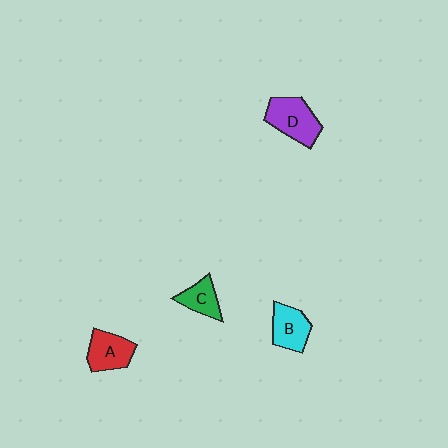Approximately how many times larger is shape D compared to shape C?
Approximately 1.6 times.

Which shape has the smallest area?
Shape C (green).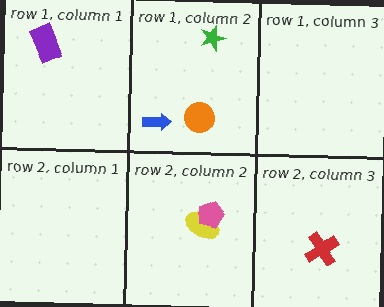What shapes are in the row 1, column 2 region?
The orange circle, the blue arrow, the green star.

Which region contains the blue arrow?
The row 1, column 2 region.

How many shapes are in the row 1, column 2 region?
3.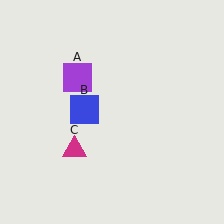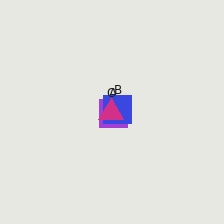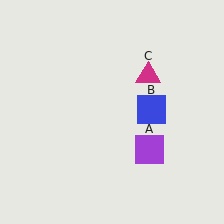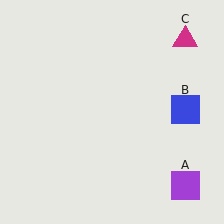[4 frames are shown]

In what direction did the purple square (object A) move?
The purple square (object A) moved down and to the right.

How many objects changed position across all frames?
3 objects changed position: purple square (object A), blue square (object B), magenta triangle (object C).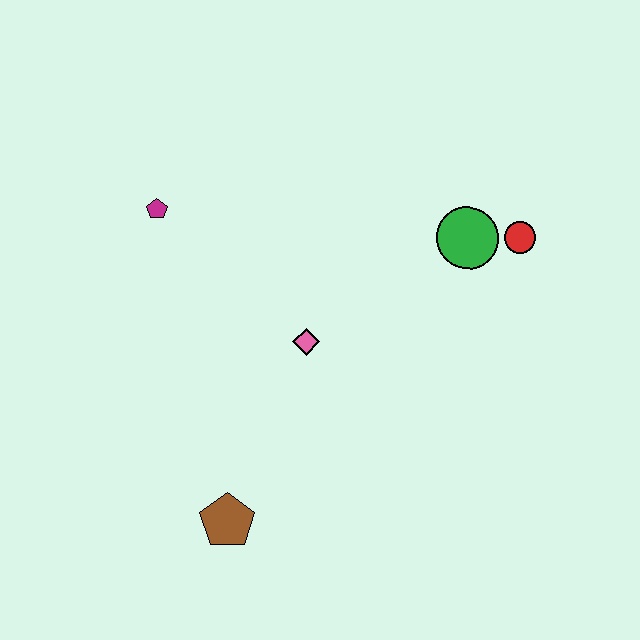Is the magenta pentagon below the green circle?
No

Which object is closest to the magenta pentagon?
The pink diamond is closest to the magenta pentagon.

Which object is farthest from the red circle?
The brown pentagon is farthest from the red circle.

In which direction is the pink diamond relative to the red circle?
The pink diamond is to the left of the red circle.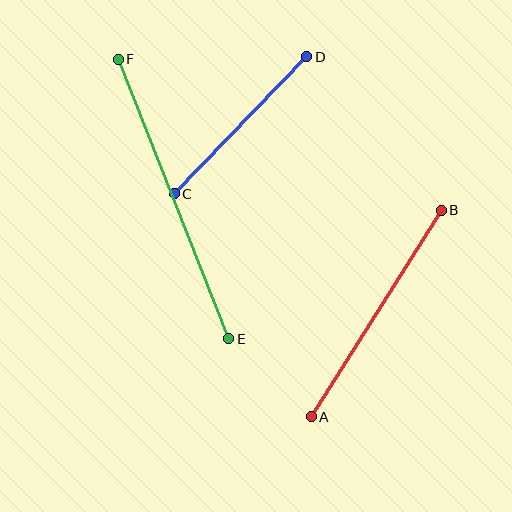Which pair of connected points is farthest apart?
Points E and F are farthest apart.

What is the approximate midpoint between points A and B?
The midpoint is at approximately (376, 314) pixels.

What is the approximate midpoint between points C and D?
The midpoint is at approximately (241, 125) pixels.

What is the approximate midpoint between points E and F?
The midpoint is at approximately (174, 199) pixels.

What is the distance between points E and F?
The distance is approximately 300 pixels.